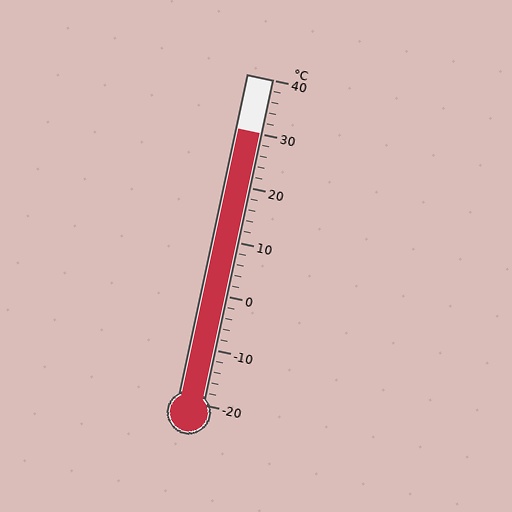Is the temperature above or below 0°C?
The temperature is above 0°C.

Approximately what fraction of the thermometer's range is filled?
The thermometer is filled to approximately 85% of its range.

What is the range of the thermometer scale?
The thermometer scale ranges from -20°C to 40°C.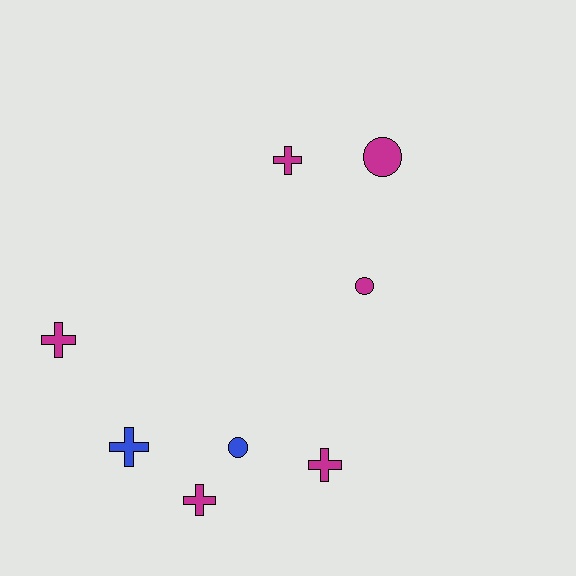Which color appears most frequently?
Magenta, with 6 objects.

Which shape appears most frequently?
Cross, with 5 objects.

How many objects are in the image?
There are 8 objects.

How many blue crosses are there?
There is 1 blue cross.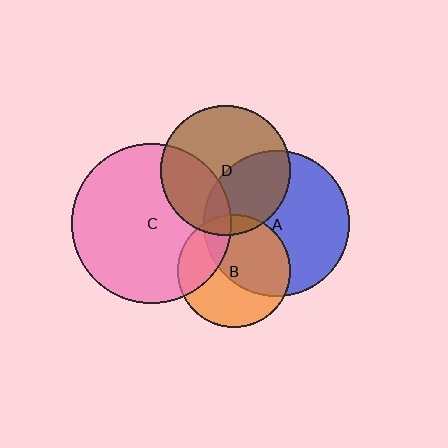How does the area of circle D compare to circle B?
Approximately 1.3 times.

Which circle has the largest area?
Circle C (pink).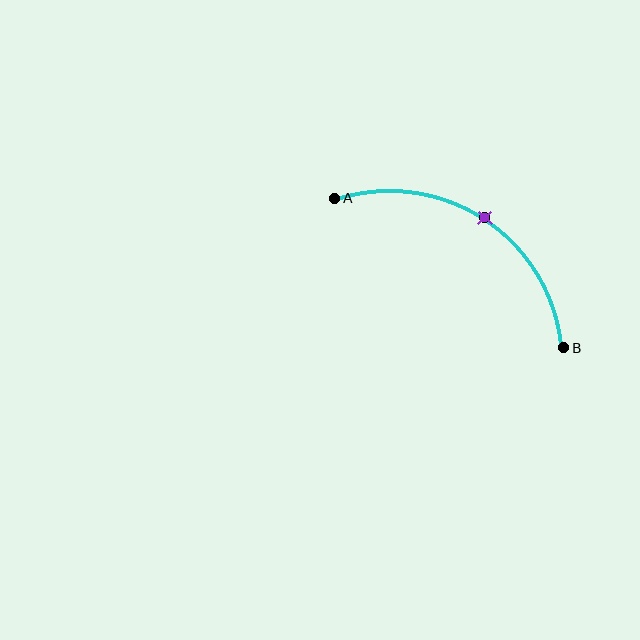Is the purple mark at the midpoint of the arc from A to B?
Yes. The purple mark lies on the arc at equal arc-length from both A and B — it is the arc midpoint.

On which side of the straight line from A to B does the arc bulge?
The arc bulges above the straight line connecting A and B.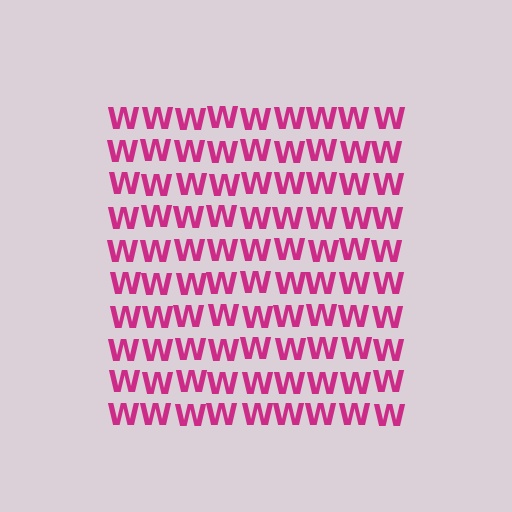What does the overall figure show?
The overall figure shows a square.